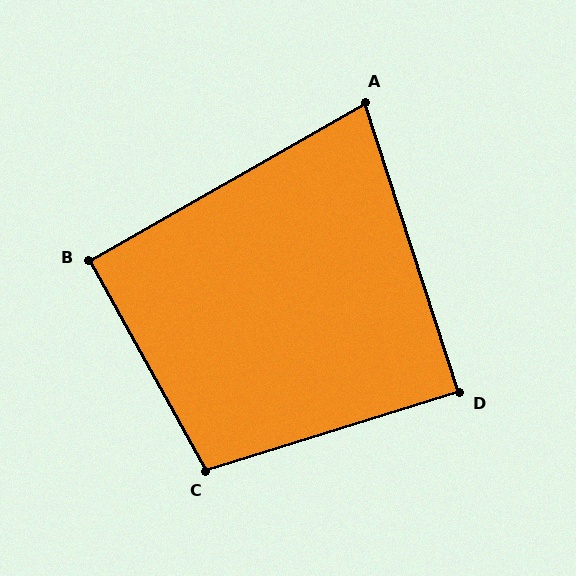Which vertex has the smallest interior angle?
A, at approximately 78 degrees.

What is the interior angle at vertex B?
Approximately 91 degrees (approximately right).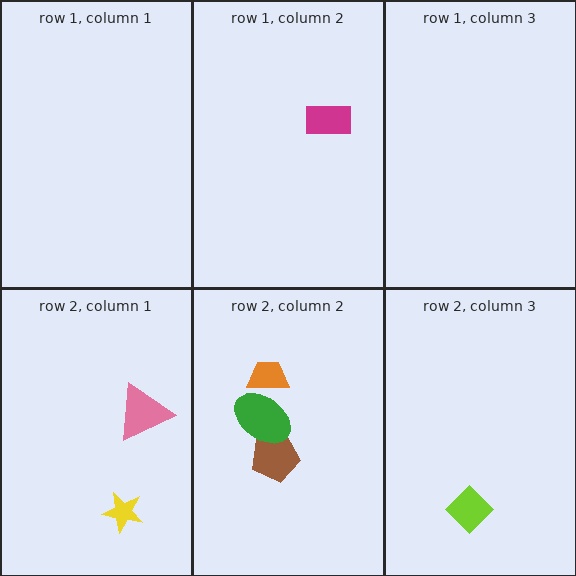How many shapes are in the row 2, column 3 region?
1.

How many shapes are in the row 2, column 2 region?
3.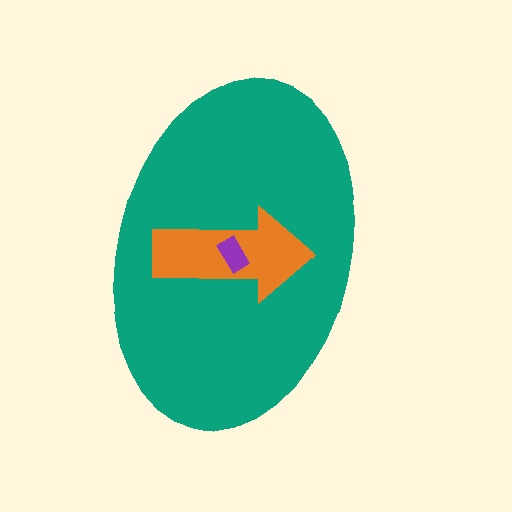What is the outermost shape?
The teal ellipse.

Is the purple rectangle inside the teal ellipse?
Yes.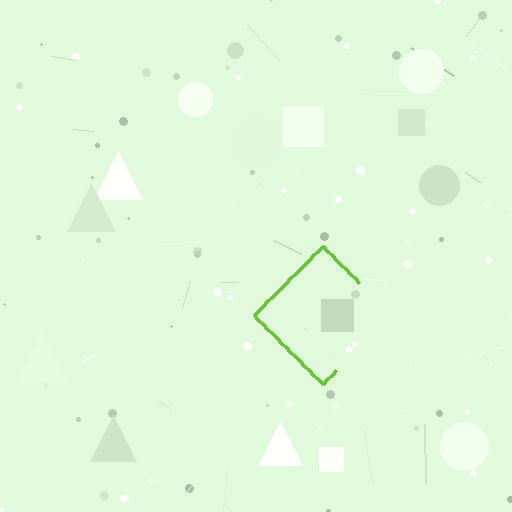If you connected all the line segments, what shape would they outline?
They would outline a diamond.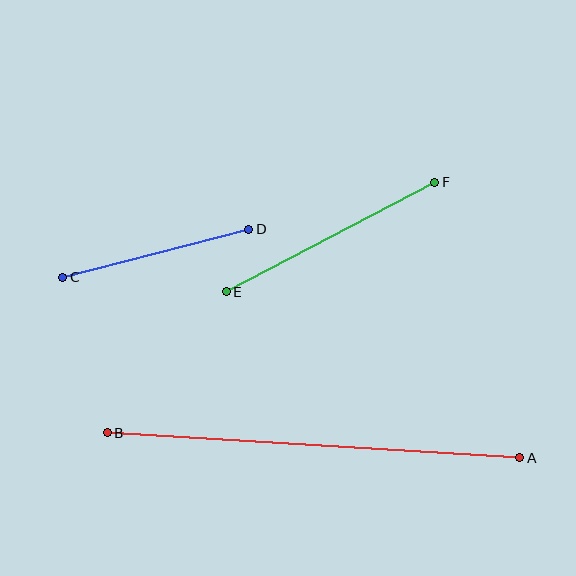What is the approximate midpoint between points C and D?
The midpoint is at approximately (156, 253) pixels.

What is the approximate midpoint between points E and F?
The midpoint is at approximately (331, 237) pixels.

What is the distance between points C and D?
The distance is approximately 193 pixels.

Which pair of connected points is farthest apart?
Points A and B are farthest apart.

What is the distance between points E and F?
The distance is approximately 235 pixels.